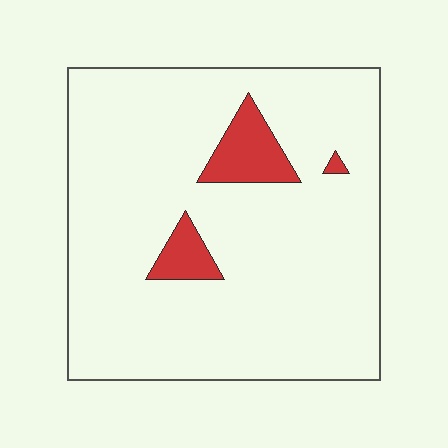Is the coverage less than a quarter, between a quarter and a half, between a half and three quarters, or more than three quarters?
Less than a quarter.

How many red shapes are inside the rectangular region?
3.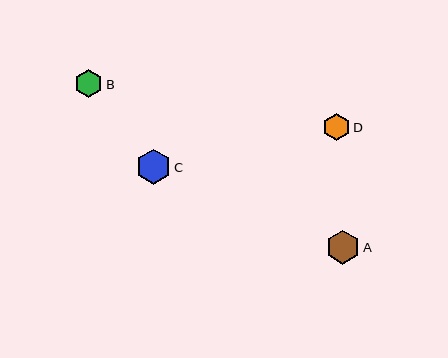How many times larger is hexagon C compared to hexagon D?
Hexagon C is approximately 1.3 times the size of hexagon D.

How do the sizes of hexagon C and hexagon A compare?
Hexagon C and hexagon A are approximately the same size.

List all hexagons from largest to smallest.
From largest to smallest: C, A, B, D.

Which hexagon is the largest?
Hexagon C is the largest with a size of approximately 35 pixels.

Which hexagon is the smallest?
Hexagon D is the smallest with a size of approximately 27 pixels.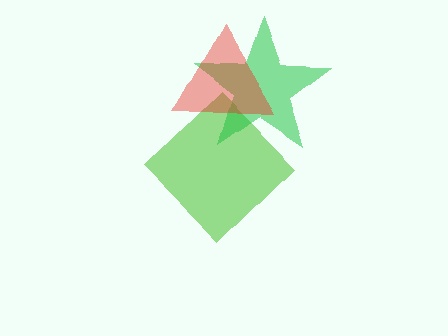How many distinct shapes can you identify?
There are 3 distinct shapes: a lime diamond, a green star, a red triangle.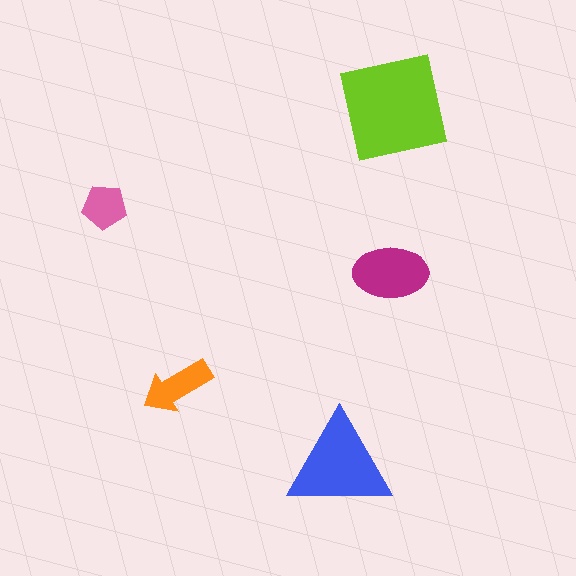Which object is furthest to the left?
The pink pentagon is leftmost.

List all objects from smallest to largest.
The pink pentagon, the orange arrow, the magenta ellipse, the blue triangle, the lime square.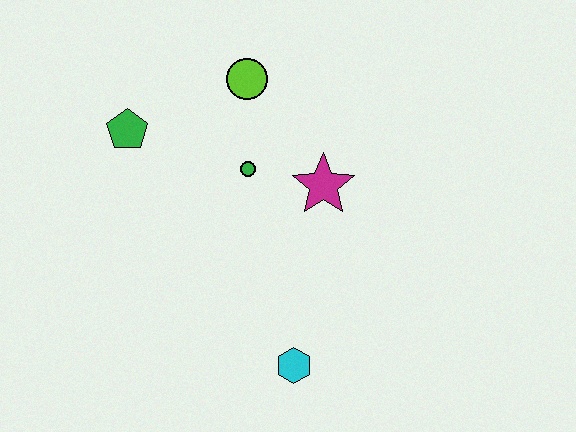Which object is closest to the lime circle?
The green circle is closest to the lime circle.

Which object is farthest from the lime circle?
The cyan hexagon is farthest from the lime circle.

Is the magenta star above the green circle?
No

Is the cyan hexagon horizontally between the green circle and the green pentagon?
No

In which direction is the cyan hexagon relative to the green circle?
The cyan hexagon is below the green circle.